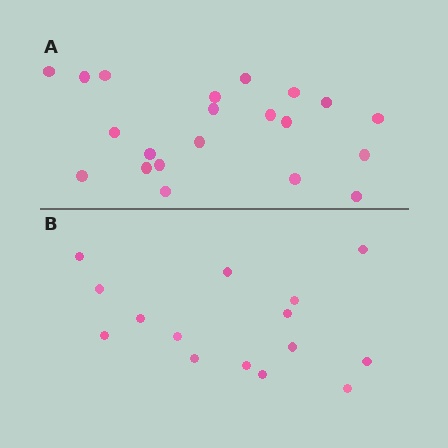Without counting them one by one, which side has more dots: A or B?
Region A (the top region) has more dots.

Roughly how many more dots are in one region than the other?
Region A has about 6 more dots than region B.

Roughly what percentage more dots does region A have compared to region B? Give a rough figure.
About 40% more.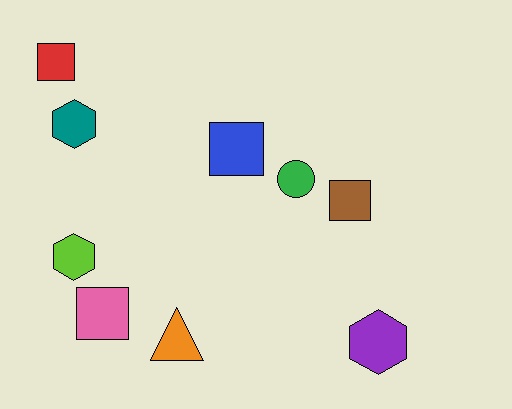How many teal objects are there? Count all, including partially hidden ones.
There is 1 teal object.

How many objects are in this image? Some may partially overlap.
There are 9 objects.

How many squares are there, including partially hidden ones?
There are 4 squares.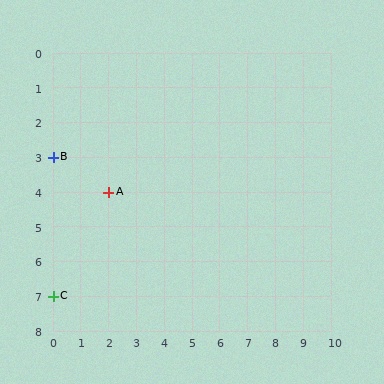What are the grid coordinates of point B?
Point B is at grid coordinates (0, 3).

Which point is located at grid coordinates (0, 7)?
Point C is at (0, 7).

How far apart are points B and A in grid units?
Points B and A are 2 columns and 1 row apart (about 2.2 grid units diagonally).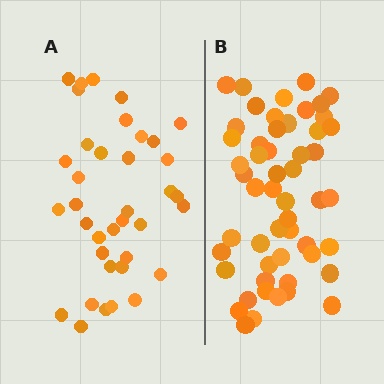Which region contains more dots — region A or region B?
Region B (the right region) has more dots.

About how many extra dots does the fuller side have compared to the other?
Region B has approximately 15 more dots than region A.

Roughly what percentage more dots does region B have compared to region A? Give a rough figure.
About 45% more.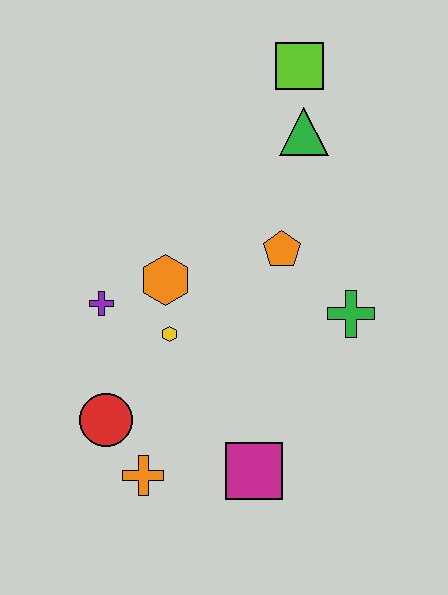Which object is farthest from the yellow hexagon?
The lime square is farthest from the yellow hexagon.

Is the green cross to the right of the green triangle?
Yes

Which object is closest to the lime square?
The green triangle is closest to the lime square.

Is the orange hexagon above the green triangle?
No